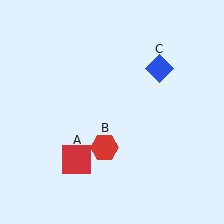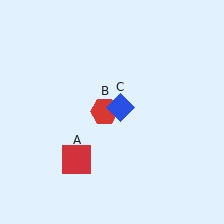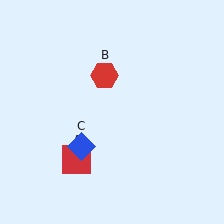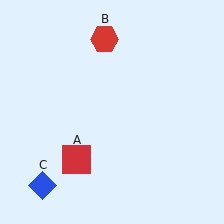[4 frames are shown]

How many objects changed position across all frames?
2 objects changed position: red hexagon (object B), blue diamond (object C).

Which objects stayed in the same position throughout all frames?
Red square (object A) remained stationary.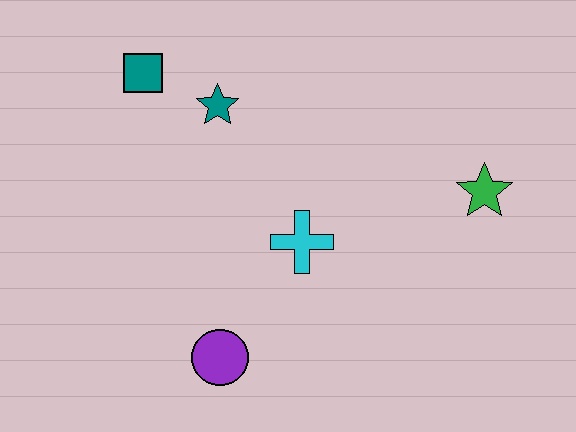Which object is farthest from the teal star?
The green star is farthest from the teal star.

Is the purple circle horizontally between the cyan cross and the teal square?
Yes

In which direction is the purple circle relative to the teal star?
The purple circle is below the teal star.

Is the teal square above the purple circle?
Yes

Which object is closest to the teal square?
The teal star is closest to the teal square.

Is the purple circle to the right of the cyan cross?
No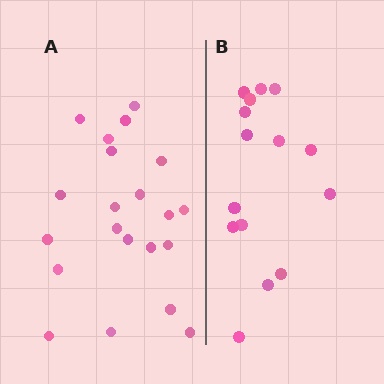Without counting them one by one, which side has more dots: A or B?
Region A (the left region) has more dots.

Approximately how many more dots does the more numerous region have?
Region A has about 6 more dots than region B.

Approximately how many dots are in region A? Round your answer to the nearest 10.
About 20 dots. (The exact count is 21, which rounds to 20.)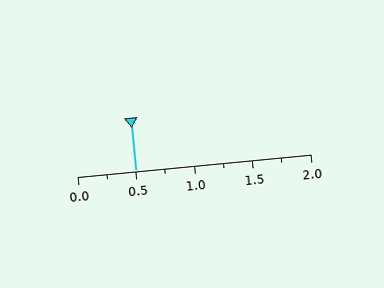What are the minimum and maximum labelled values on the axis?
The axis runs from 0.0 to 2.0.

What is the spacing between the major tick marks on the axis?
The major ticks are spaced 0.5 apart.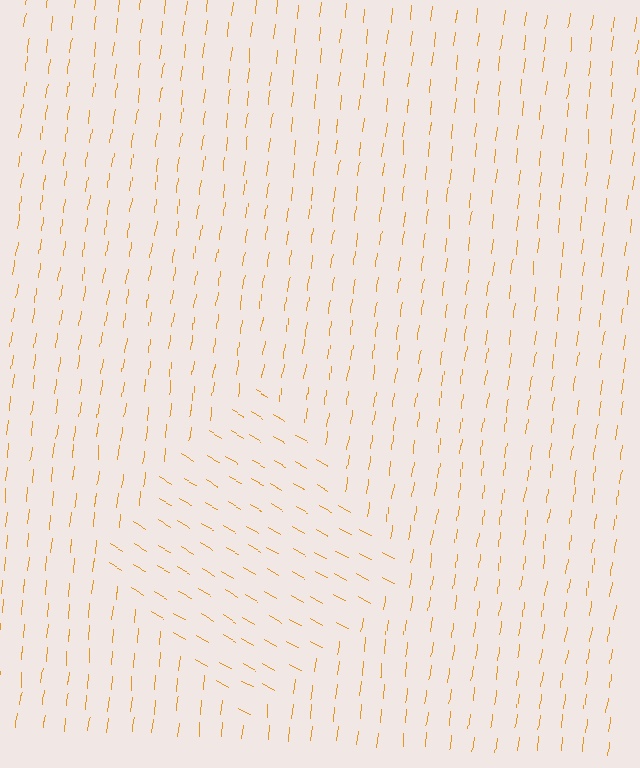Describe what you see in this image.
The image is filled with small orange line segments. A diamond region in the image has lines oriented differently from the surrounding lines, creating a visible texture boundary.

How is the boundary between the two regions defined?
The boundary is defined purely by a change in line orientation (approximately 67 degrees difference). All lines are the same color and thickness.